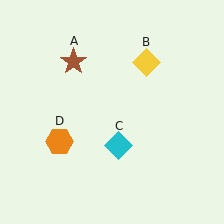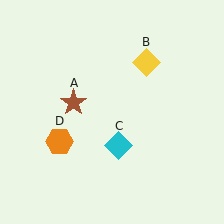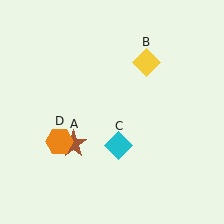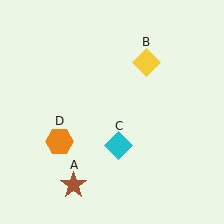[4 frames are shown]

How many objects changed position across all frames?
1 object changed position: brown star (object A).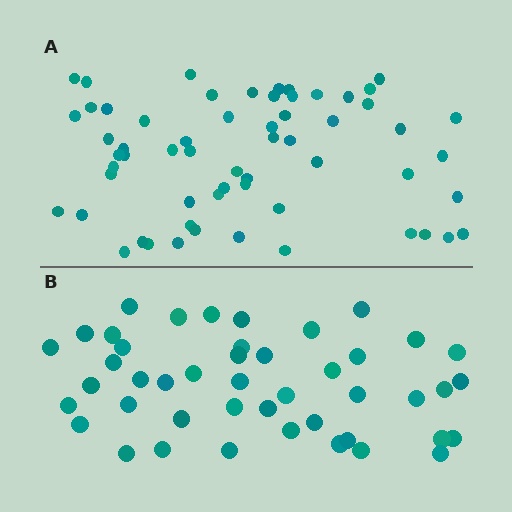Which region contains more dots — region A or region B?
Region A (the top region) has more dots.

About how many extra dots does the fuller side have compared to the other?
Region A has approximately 15 more dots than region B.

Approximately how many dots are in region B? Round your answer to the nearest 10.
About 40 dots. (The exact count is 45, which rounds to 40.)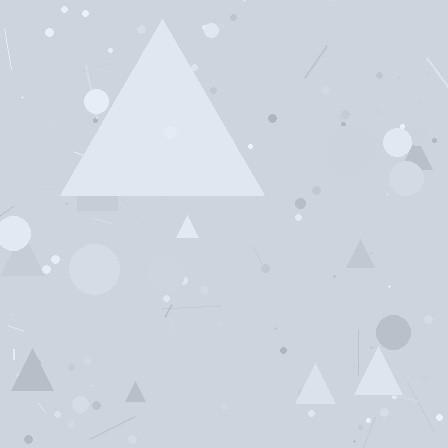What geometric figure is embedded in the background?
A triangle is embedded in the background.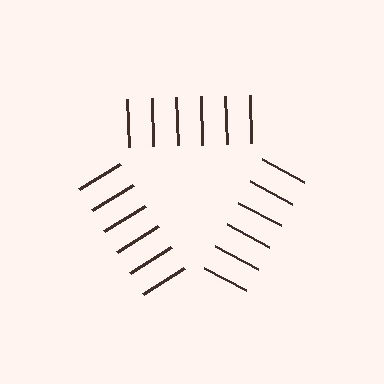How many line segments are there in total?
18 — 6 along each of the 3 edges.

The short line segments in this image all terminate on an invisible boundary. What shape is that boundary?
An illusory triangle — the line segments terminate on its edges but no continuous stroke is drawn.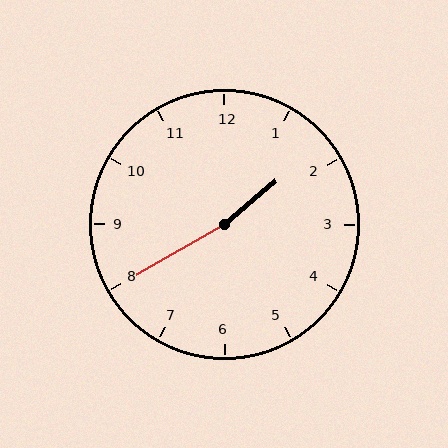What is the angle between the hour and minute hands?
Approximately 170 degrees.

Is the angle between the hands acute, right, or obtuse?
It is obtuse.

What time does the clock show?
1:40.